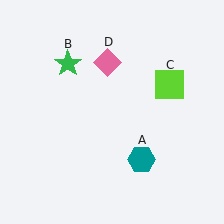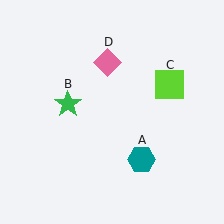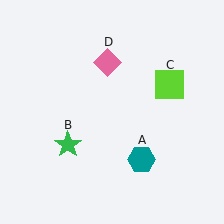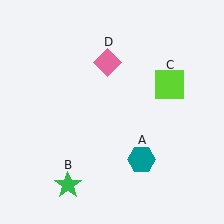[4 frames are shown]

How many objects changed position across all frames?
1 object changed position: green star (object B).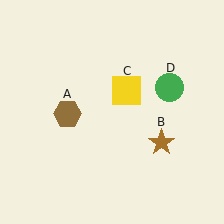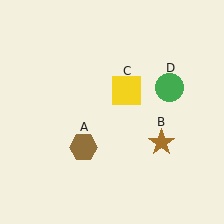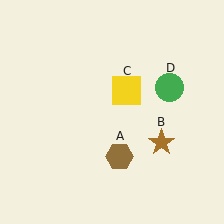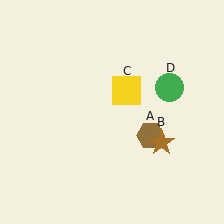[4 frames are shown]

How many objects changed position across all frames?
1 object changed position: brown hexagon (object A).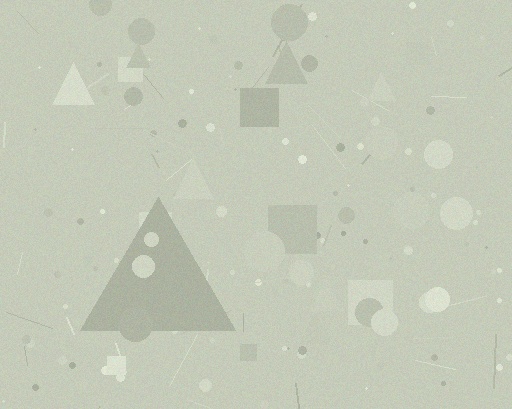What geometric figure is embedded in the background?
A triangle is embedded in the background.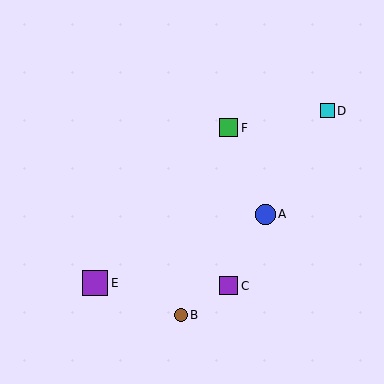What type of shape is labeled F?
Shape F is a green square.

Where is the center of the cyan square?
The center of the cyan square is at (327, 111).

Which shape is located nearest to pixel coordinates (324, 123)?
The cyan square (labeled D) at (327, 111) is nearest to that location.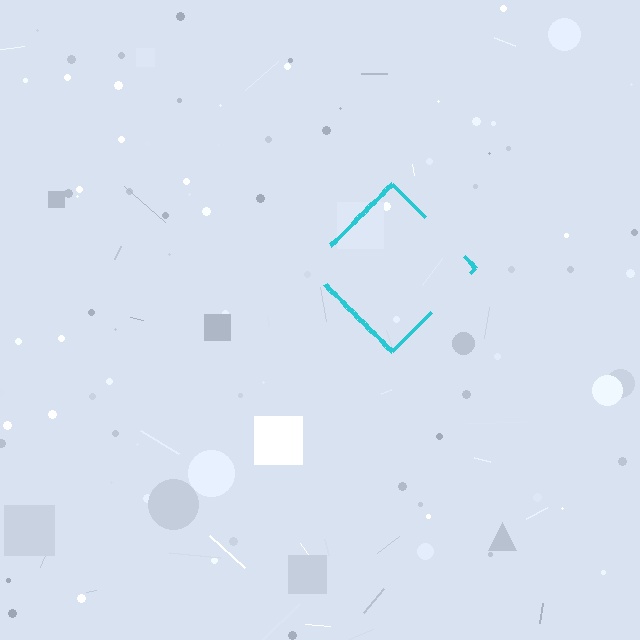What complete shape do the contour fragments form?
The contour fragments form a diamond.